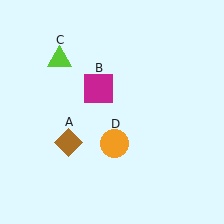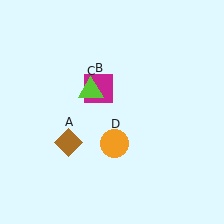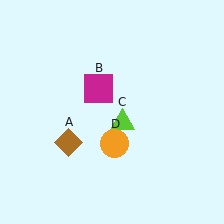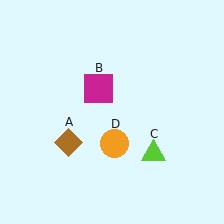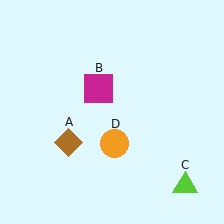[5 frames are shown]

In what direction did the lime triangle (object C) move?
The lime triangle (object C) moved down and to the right.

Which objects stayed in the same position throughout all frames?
Brown diamond (object A) and magenta square (object B) and orange circle (object D) remained stationary.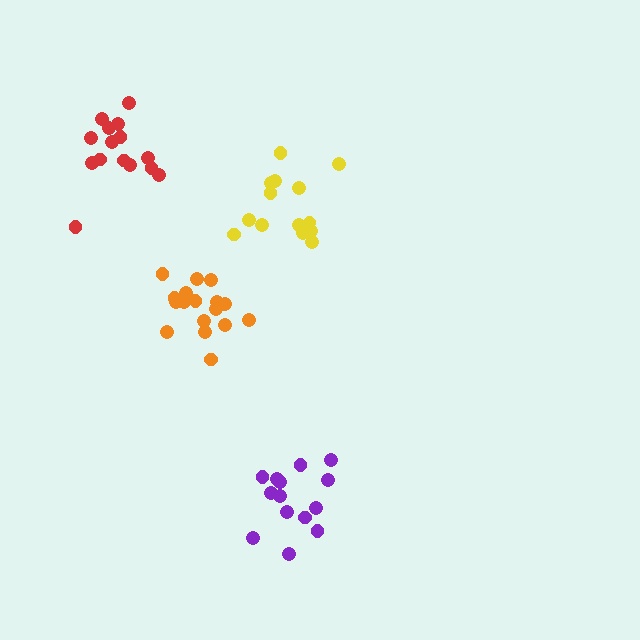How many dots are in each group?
Group 1: 14 dots, Group 2: 17 dots, Group 3: 15 dots, Group 4: 14 dots (60 total).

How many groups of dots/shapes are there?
There are 4 groups.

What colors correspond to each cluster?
The clusters are colored: yellow, orange, red, purple.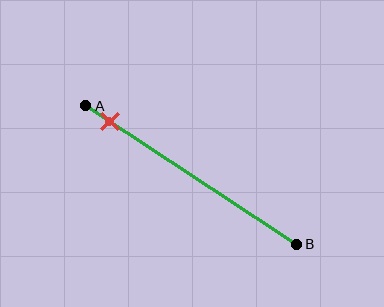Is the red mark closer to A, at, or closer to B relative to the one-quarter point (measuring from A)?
The red mark is closer to point A than the one-quarter point of segment AB.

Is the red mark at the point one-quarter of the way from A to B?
No, the mark is at about 10% from A, not at the 25% one-quarter point.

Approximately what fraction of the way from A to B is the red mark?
The red mark is approximately 10% of the way from A to B.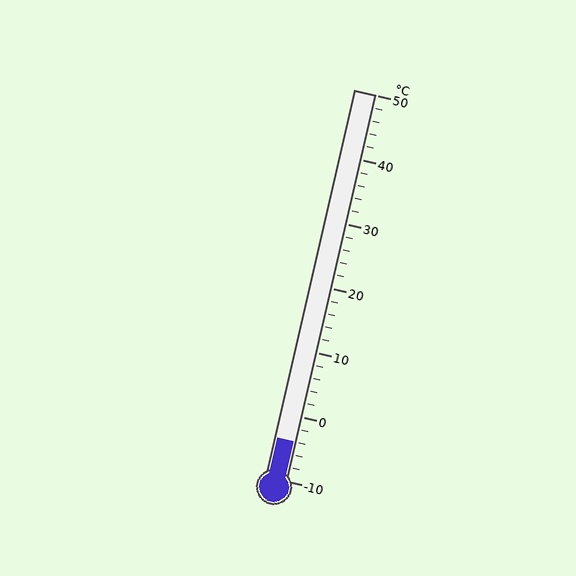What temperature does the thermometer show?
The thermometer shows approximately -4°C.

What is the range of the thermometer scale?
The thermometer scale ranges from -10°C to 50°C.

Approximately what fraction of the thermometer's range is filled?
The thermometer is filled to approximately 10% of its range.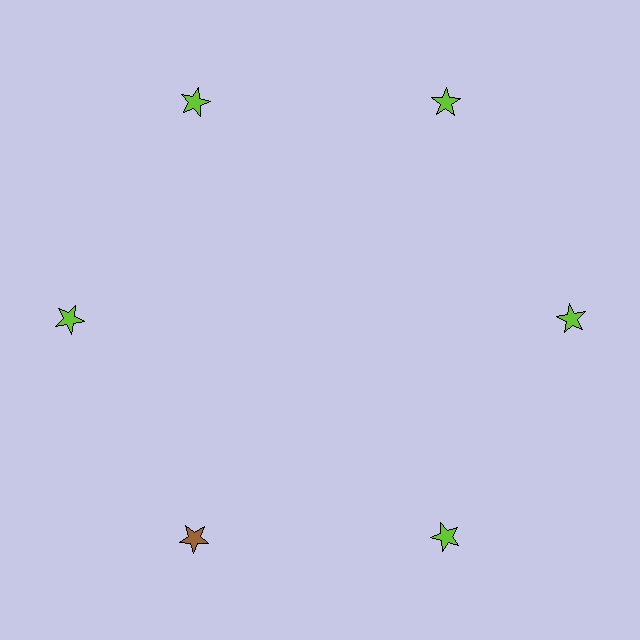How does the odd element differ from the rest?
It has a different color: brown instead of lime.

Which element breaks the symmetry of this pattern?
The brown star at roughly the 7 o'clock position breaks the symmetry. All other shapes are lime stars.